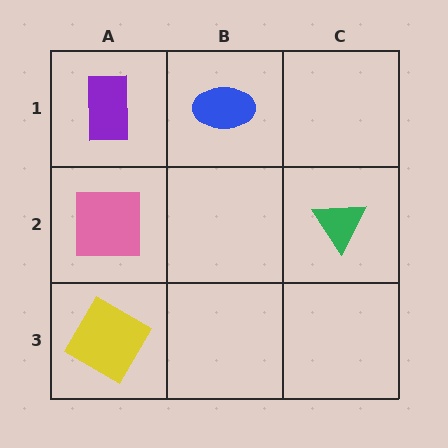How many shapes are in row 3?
1 shape.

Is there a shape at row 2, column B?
No, that cell is empty.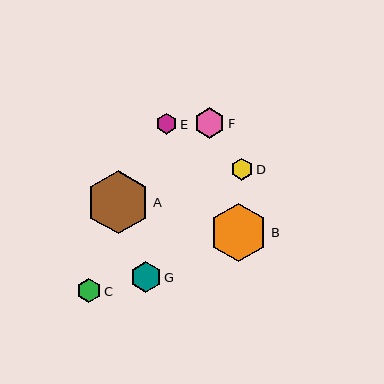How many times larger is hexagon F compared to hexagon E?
Hexagon F is approximately 1.5 times the size of hexagon E.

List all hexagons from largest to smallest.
From largest to smallest: A, B, F, G, C, D, E.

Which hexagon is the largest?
Hexagon A is the largest with a size of approximately 63 pixels.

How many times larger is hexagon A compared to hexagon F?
Hexagon A is approximately 2.0 times the size of hexagon F.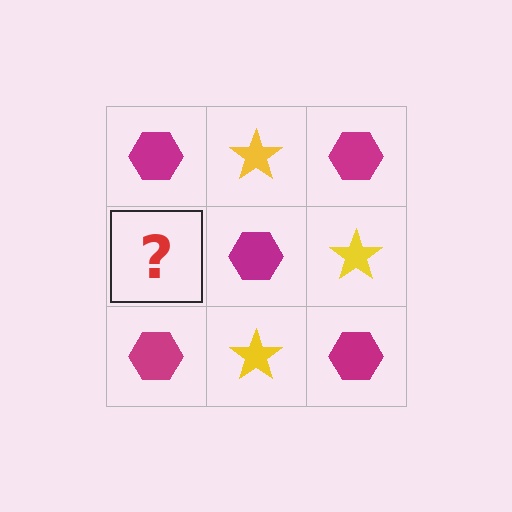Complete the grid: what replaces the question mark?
The question mark should be replaced with a yellow star.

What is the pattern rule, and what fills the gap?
The rule is that it alternates magenta hexagon and yellow star in a checkerboard pattern. The gap should be filled with a yellow star.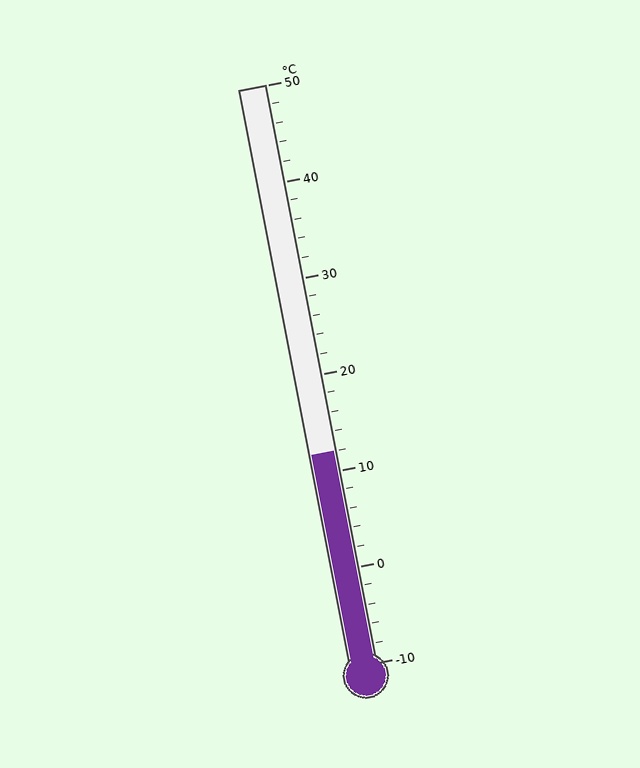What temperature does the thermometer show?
The thermometer shows approximately 12°C.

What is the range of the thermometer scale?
The thermometer scale ranges from -10°C to 50°C.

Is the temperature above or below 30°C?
The temperature is below 30°C.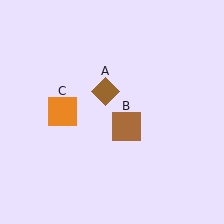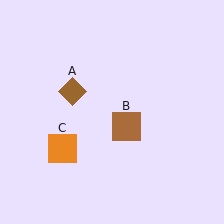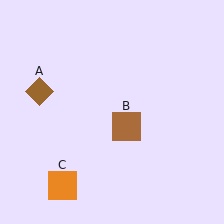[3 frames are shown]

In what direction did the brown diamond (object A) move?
The brown diamond (object A) moved left.